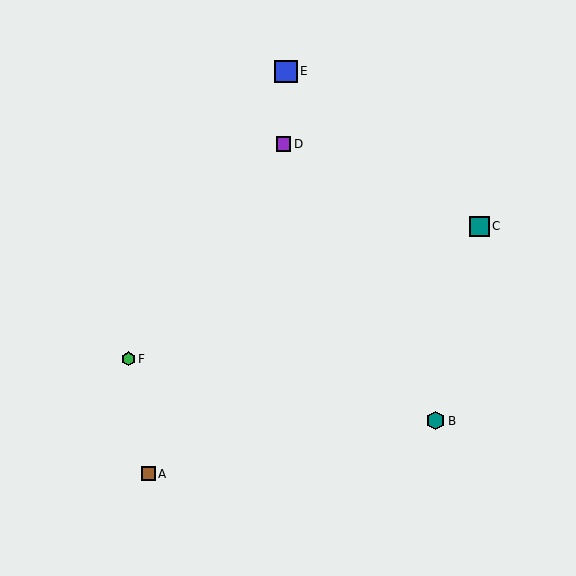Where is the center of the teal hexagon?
The center of the teal hexagon is at (435, 421).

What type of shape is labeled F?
Shape F is a green hexagon.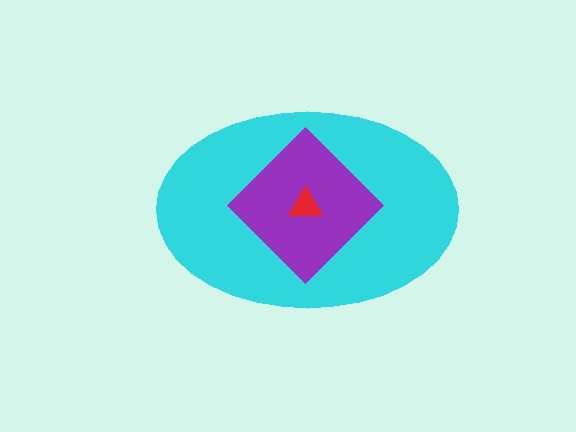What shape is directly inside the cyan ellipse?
The purple diamond.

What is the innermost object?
The red triangle.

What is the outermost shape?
The cyan ellipse.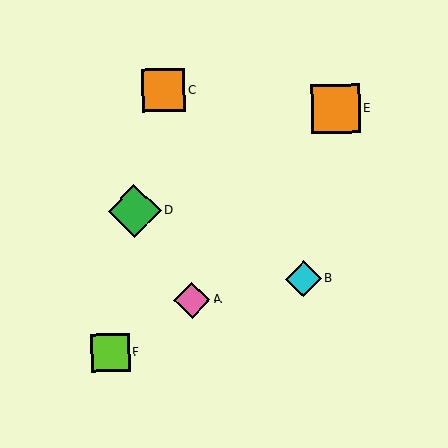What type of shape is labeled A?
Shape A is a pink diamond.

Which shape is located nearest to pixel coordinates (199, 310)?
The pink diamond (labeled A) at (192, 300) is nearest to that location.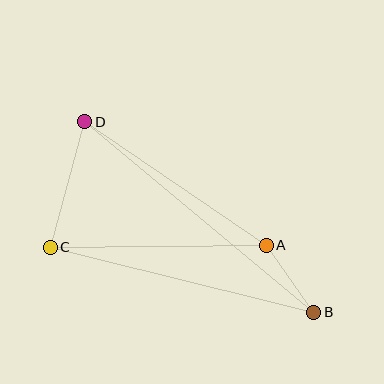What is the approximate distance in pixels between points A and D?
The distance between A and D is approximately 219 pixels.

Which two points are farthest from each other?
Points B and D are farthest from each other.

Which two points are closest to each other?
Points A and B are closest to each other.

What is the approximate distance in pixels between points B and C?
The distance between B and C is approximately 271 pixels.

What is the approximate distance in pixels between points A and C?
The distance between A and C is approximately 216 pixels.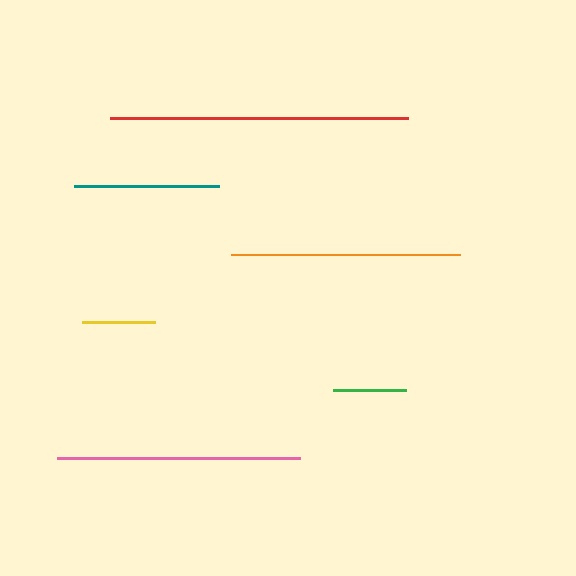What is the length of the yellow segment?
The yellow segment is approximately 73 pixels long.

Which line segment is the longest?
The red line is the longest at approximately 298 pixels.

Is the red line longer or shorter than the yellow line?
The red line is longer than the yellow line.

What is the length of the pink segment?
The pink segment is approximately 243 pixels long.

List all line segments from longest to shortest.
From longest to shortest: red, pink, orange, teal, green, yellow.